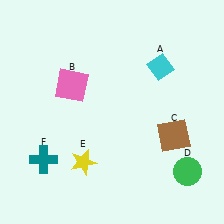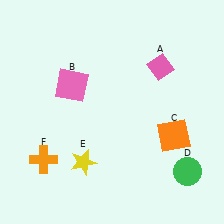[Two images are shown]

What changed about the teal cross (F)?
In Image 1, F is teal. In Image 2, it changed to orange.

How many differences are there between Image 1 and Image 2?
There are 3 differences between the two images.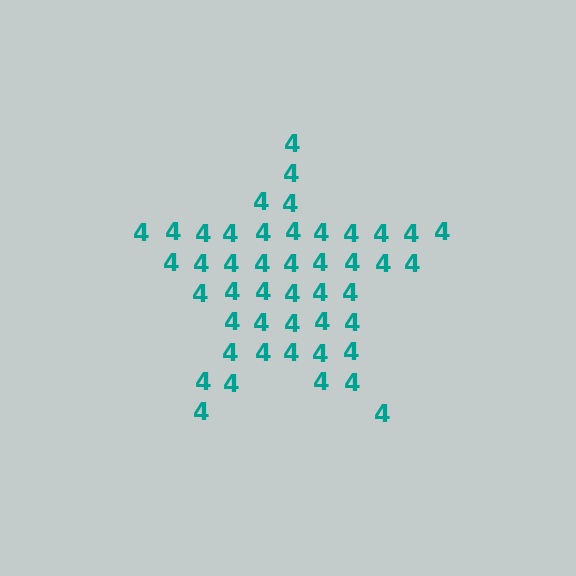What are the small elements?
The small elements are digit 4's.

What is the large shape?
The large shape is a star.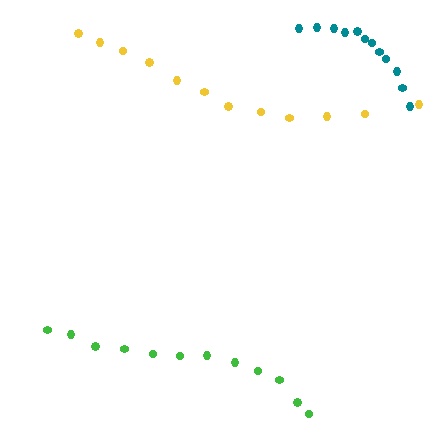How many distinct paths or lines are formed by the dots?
There are 3 distinct paths.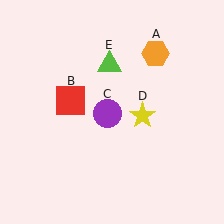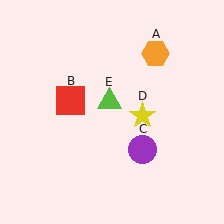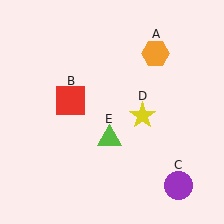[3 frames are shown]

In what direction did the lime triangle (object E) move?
The lime triangle (object E) moved down.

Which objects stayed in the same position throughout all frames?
Orange hexagon (object A) and red square (object B) and yellow star (object D) remained stationary.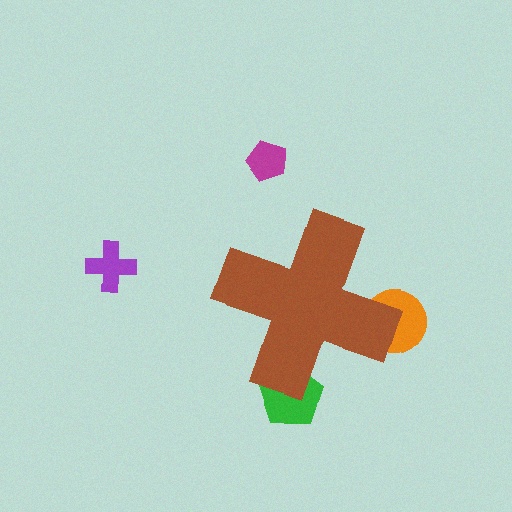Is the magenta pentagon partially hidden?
No, the magenta pentagon is fully visible.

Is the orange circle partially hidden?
Yes, the orange circle is partially hidden behind the brown cross.